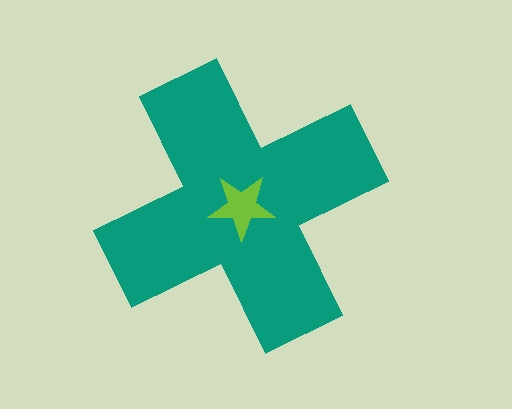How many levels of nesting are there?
2.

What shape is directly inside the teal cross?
The lime star.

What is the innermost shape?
The lime star.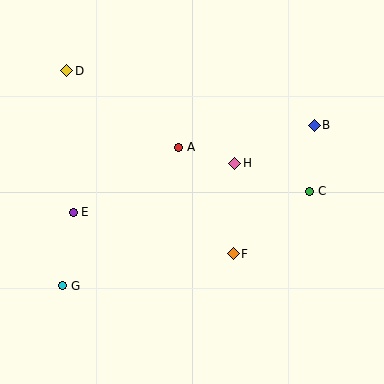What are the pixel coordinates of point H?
Point H is at (235, 163).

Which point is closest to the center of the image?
Point A at (179, 147) is closest to the center.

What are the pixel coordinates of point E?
Point E is at (73, 212).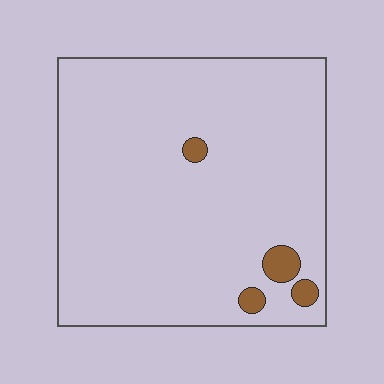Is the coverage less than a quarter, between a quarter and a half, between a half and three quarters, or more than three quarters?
Less than a quarter.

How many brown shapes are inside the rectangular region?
4.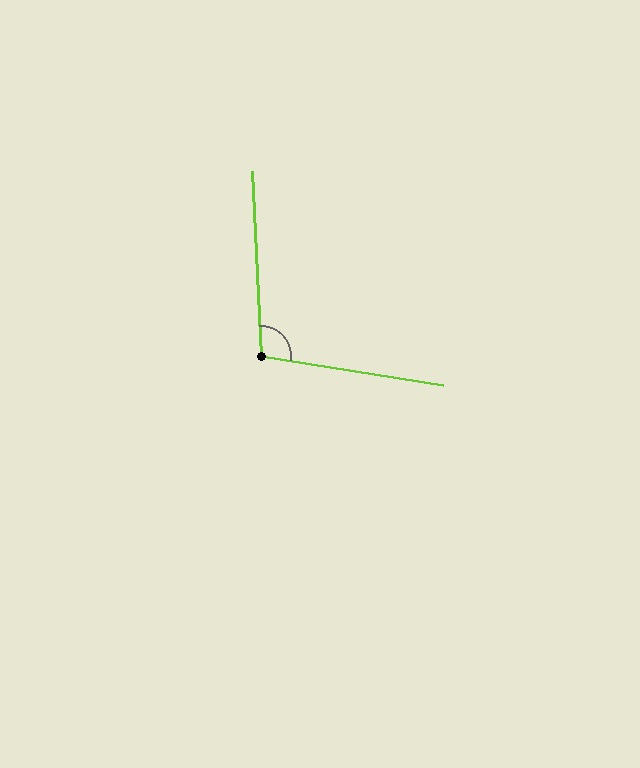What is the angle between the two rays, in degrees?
Approximately 102 degrees.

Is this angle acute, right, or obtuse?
It is obtuse.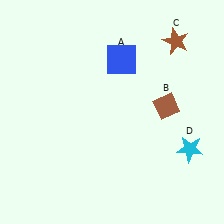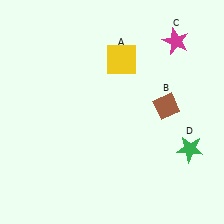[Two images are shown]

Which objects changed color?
A changed from blue to yellow. C changed from brown to magenta. D changed from cyan to green.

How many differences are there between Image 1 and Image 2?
There are 3 differences between the two images.